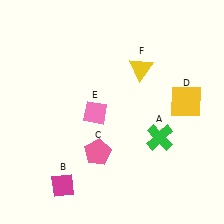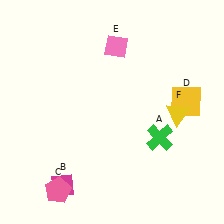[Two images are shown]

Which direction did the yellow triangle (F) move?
The yellow triangle (F) moved down.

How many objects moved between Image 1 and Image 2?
3 objects moved between the two images.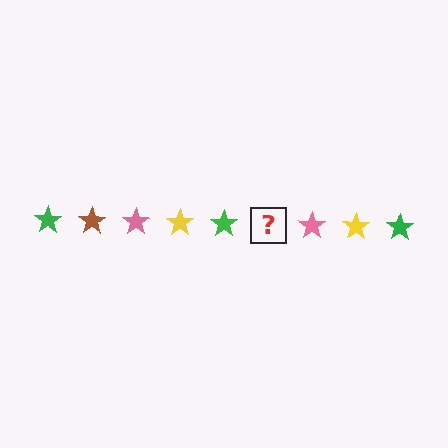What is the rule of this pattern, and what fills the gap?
The rule is that the pattern cycles through green, brown, pink, yellow stars. The gap should be filled with a brown star.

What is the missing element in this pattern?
The missing element is a brown star.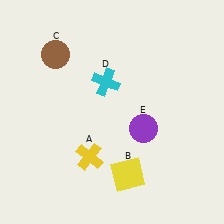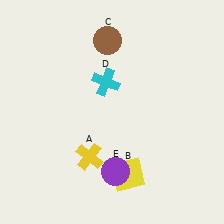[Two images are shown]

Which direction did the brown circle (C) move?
The brown circle (C) moved right.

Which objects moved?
The objects that moved are: the brown circle (C), the purple circle (E).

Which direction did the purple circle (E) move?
The purple circle (E) moved down.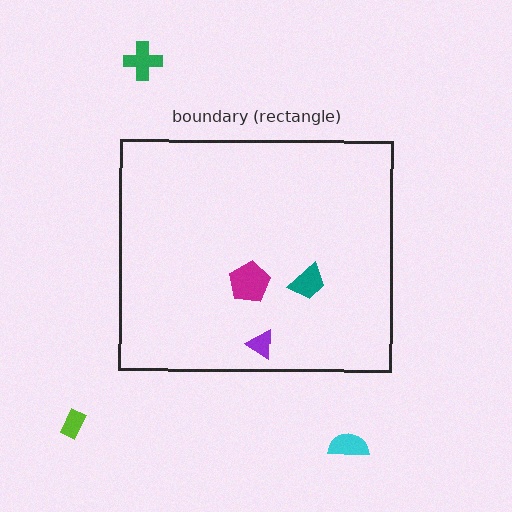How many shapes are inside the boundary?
3 inside, 3 outside.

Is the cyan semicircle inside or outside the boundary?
Outside.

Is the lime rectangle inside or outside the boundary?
Outside.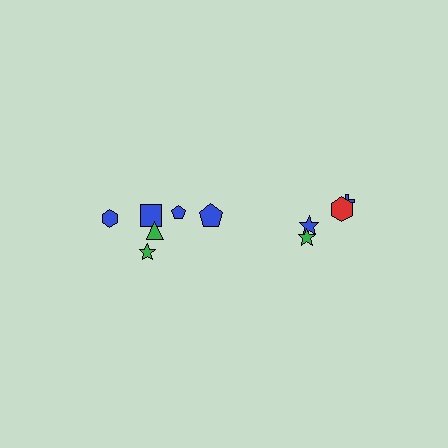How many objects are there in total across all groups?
There are 10 objects.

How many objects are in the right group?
There are 4 objects.